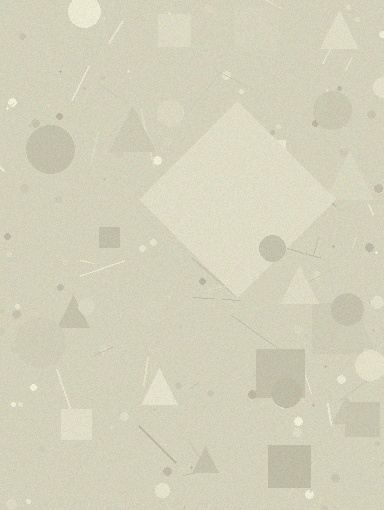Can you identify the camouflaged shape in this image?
The camouflaged shape is a diamond.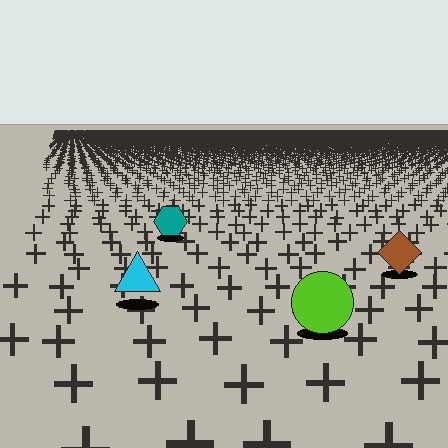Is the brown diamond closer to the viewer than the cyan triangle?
No. The cyan triangle is closer — you can tell from the texture gradient: the ground texture is coarser near it.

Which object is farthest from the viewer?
The teal hexagon is farthest from the viewer. It appears smaller and the ground texture around it is denser.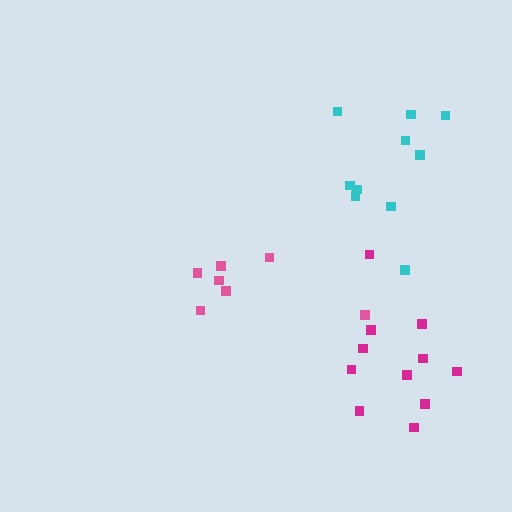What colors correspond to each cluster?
The clusters are colored: pink, cyan, magenta.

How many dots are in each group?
Group 1: 7 dots, Group 2: 10 dots, Group 3: 11 dots (28 total).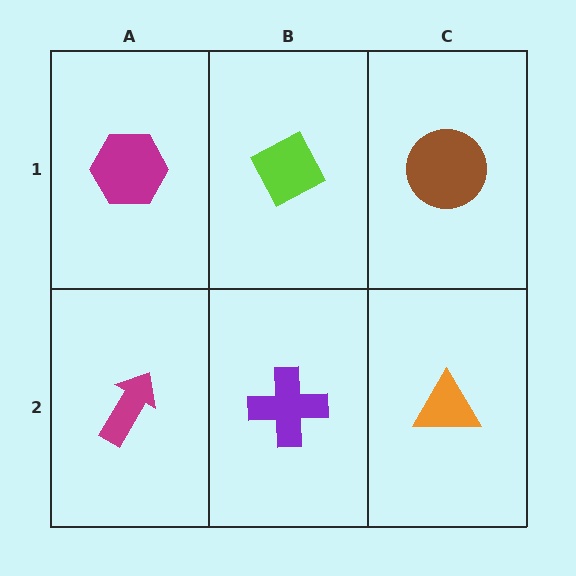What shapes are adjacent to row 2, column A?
A magenta hexagon (row 1, column A), a purple cross (row 2, column B).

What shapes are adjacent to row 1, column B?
A purple cross (row 2, column B), a magenta hexagon (row 1, column A), a brown circle (row 1, column C).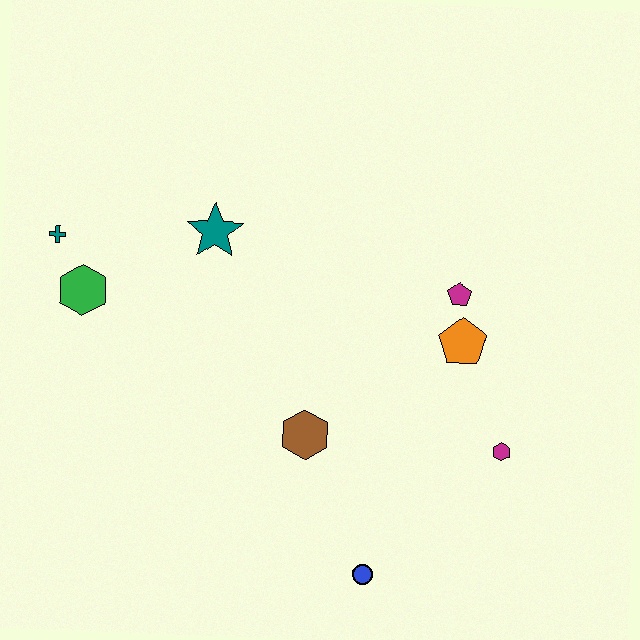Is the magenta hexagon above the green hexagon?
No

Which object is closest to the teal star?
The green hexagon is closest to the teal star.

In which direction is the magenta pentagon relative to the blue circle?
The magenta pentagon is above the blue circle.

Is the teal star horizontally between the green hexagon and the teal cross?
No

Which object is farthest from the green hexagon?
The magenta hexagon is farthest from the green hexagon.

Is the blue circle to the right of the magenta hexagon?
No